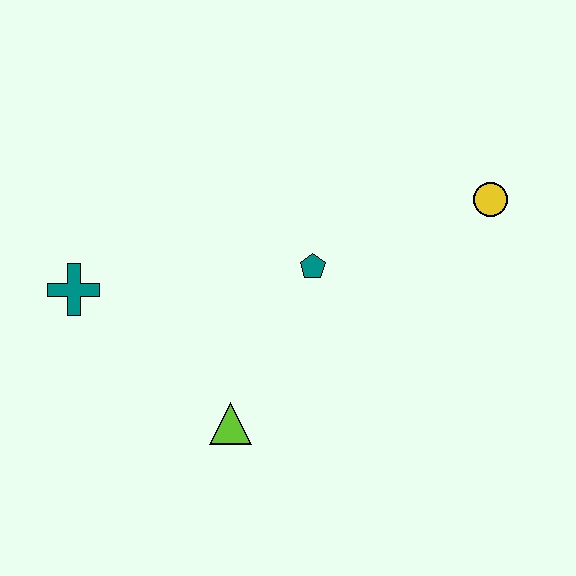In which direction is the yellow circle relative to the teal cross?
The yellow circle is to the right of the teal cross.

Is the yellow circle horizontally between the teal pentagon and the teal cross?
No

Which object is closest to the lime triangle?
The teal pentagon is closest to the lime triangle.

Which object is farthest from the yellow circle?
The teal cross is farthest from the yellow circle.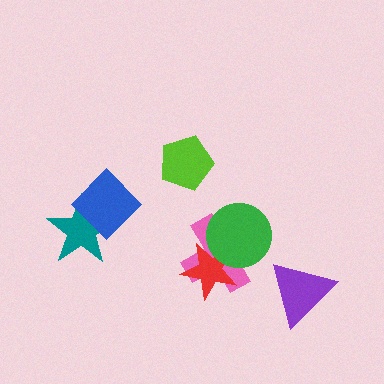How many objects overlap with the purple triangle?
0 objects overlap with the purple triangle.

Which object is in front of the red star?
The green circle is in front of the red star.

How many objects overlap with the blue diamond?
1 object overlaps with the blue diamond.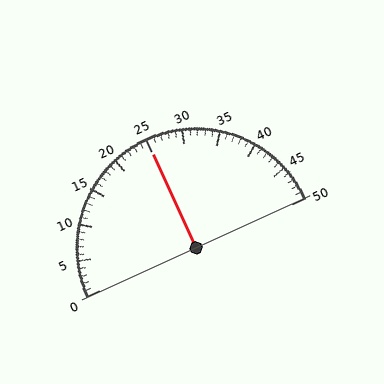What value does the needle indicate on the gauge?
The needle indicates approximately 25.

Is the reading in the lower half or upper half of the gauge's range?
The reading is in the upper half of the range (0 to 50).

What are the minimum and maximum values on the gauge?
The gauge ranges from 0 to 50.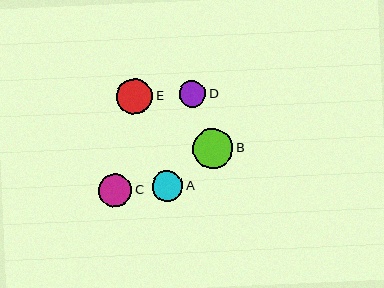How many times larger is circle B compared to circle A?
Circle B is approximately 1.3 times the size of circle A.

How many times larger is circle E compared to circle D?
Circle E is approximately 1.3 times the size of circle D.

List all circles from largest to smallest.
From largest to smallest: B, E, C, A, D.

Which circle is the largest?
Circle B is the largest with a size of approximately 40 pixels.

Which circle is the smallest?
Circle D is the smallest with a size of approximately 27 pixels.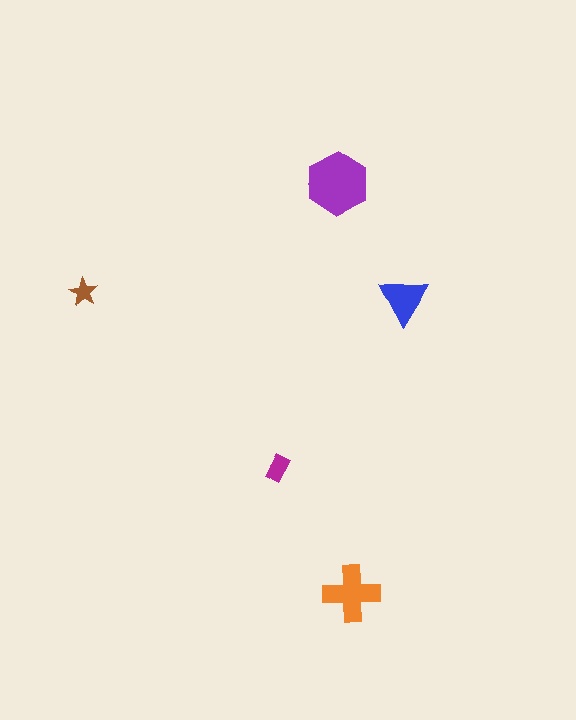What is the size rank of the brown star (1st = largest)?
5th.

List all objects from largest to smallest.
The purple hexagon, the orange cross, the blue triangle, the magenta rectangle, the brown star.